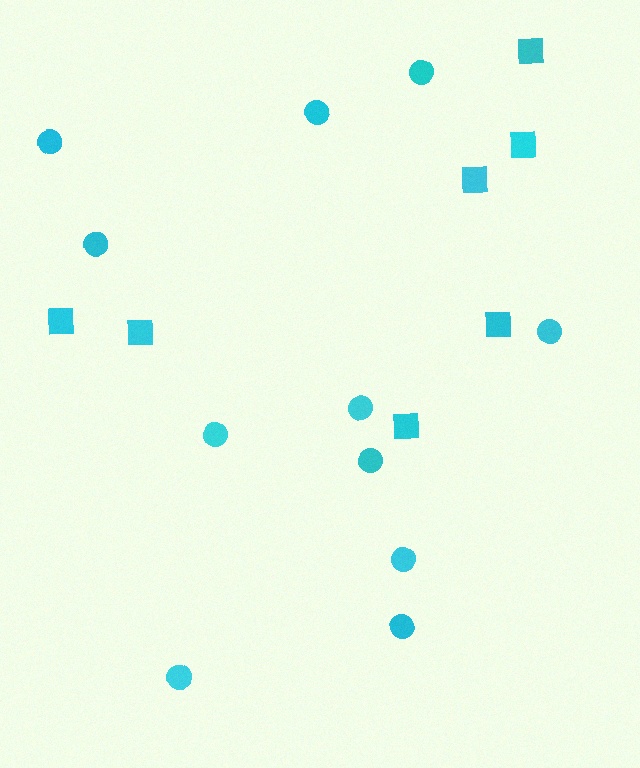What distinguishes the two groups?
There are 2 groups: one group of squares (7) and one group of circles (11).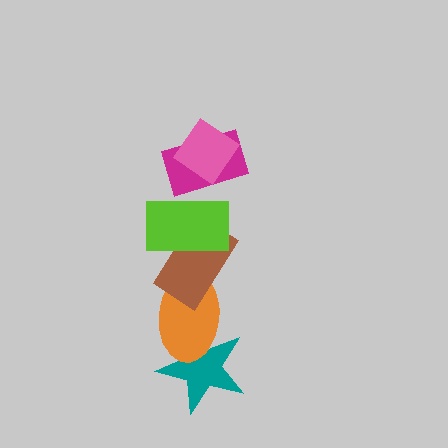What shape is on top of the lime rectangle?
The magenta rectangle is on top of the lime rectangle.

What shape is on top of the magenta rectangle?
The pink diamond is on top of the magenta rectangle.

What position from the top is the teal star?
The teal star is 6th from the top.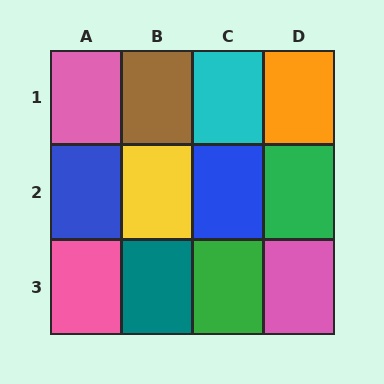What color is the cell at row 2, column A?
Blue.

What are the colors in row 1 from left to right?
Pink, brown, cyan, orange.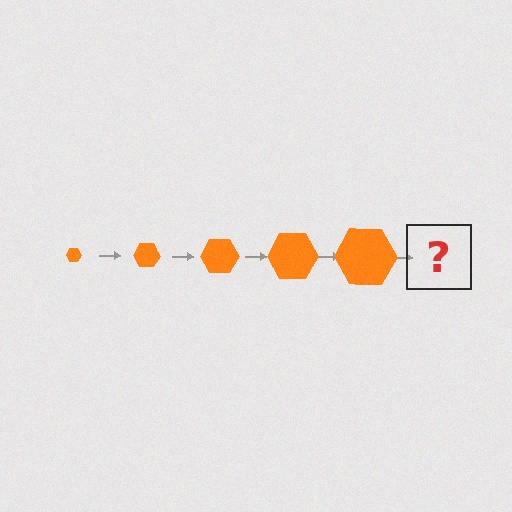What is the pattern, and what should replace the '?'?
The pattern is that the hexagon gets progressively larger each step. The '?' should be an orange hexagon, larger than the previous one.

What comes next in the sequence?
The next element should be an orange hexagon, larger than the previous one.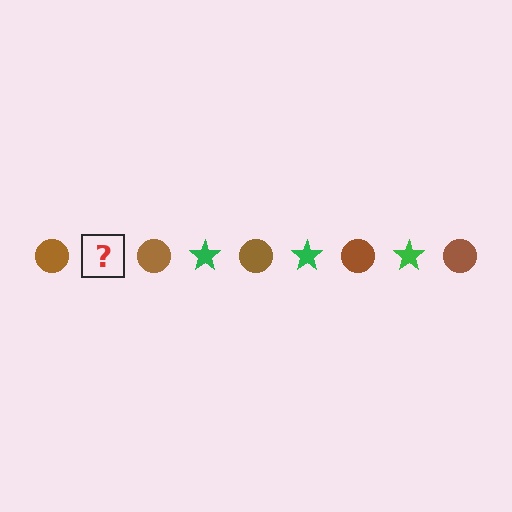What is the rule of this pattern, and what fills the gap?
The rule is that the pattern alternates between brown circle and green star. The gap should be filled with a green star.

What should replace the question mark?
The question mark should be replaced with a green star.